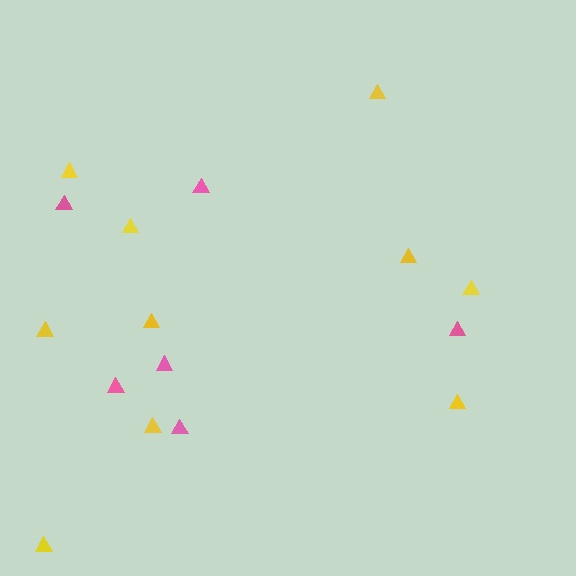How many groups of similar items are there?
There are 2 groups: one group of yellow triangles (10) and one group of pink triangles (6).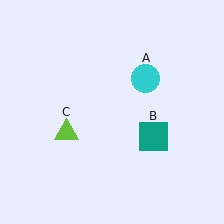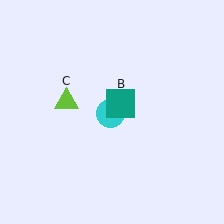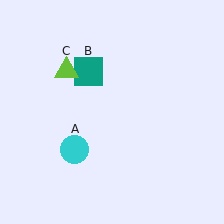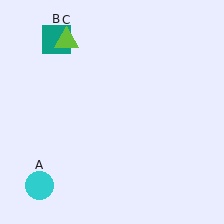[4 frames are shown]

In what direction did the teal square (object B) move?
The teal square (object B) moved up and to the left.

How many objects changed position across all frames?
3 objects changed position: cyan circle (object A), teal square (object B), lime triangle (object C).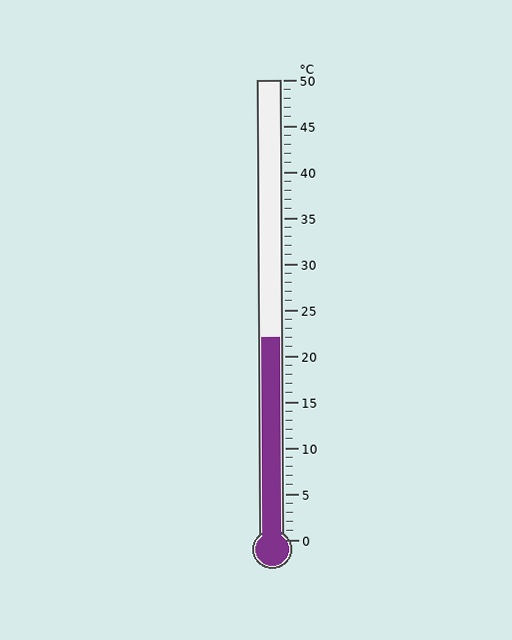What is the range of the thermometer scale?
The thermometer scale ranges from 0°C to 50°C.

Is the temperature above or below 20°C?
The temperature is above 20°C.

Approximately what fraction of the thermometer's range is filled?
The thermometer is filled to approximately 45% of its range.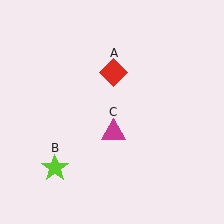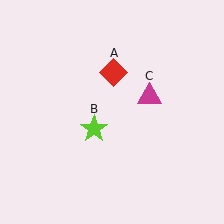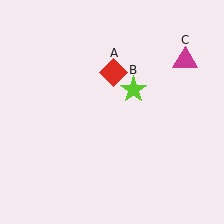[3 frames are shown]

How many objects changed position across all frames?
2 objects changed position: lime star (object B), magenta triangle (object C).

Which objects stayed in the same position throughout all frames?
Red diamond (object A) remained stationary.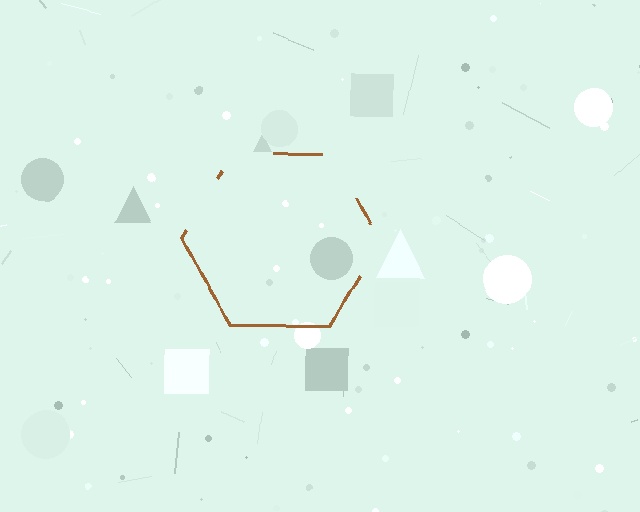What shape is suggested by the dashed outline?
The dashed outline suggests a hexagon.